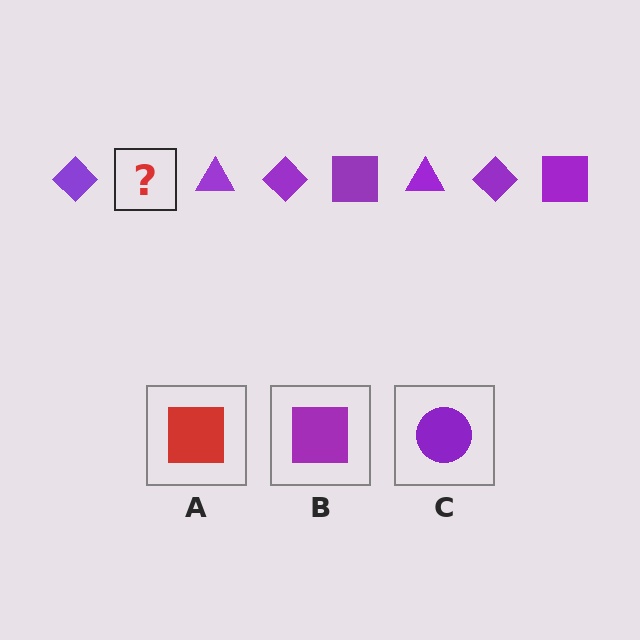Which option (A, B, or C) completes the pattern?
B.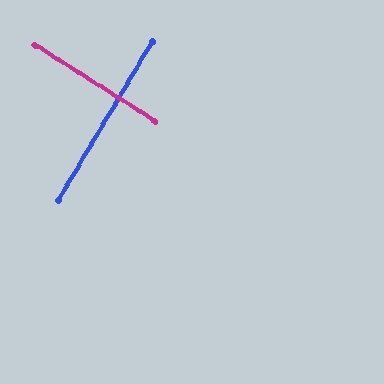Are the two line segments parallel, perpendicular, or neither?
Perpendicular — they meet at approximately 88°.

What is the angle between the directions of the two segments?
Approximately 88 degrees.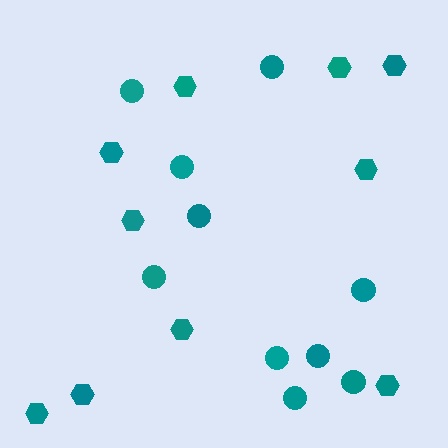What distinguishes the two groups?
There are 2 groups: one group of hexagons (10) and one group of circles (10).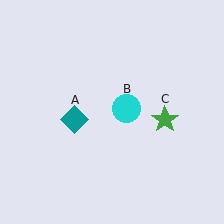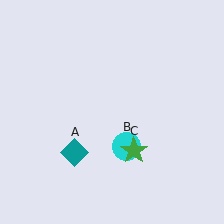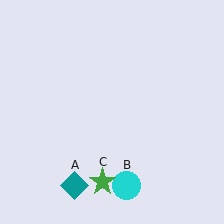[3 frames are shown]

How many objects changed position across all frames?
3 objects changed position: teal diamond (object A), cyan circle (object B), green star (object C).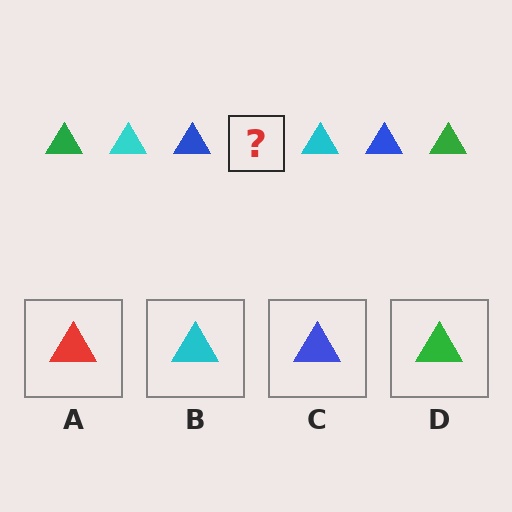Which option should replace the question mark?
Option D.